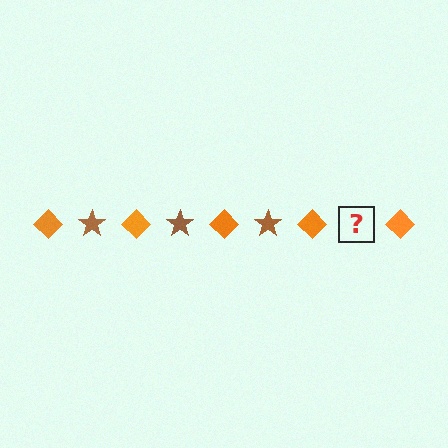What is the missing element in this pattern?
The missing element is a brown star.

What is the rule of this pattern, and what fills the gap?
The rule is that the pattern alternates between orange diamond and brown star. The gap should be filled with a brown star.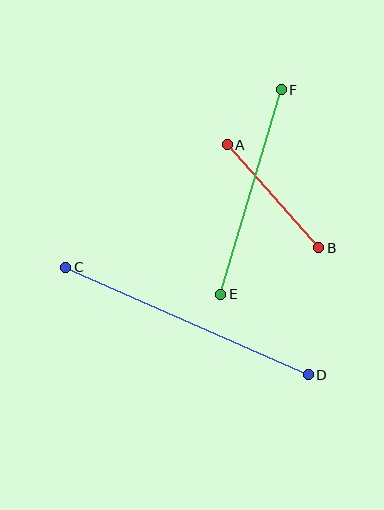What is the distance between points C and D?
The distance is approximately 266 pixels.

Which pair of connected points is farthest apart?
Points C and D are farthest apart.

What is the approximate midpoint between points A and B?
The midpoint is at approximately (273, 196) pixels.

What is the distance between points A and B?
The distance is approximately 138 pixels.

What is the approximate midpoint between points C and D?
The midpoint is at approximately (187, 321) pixels.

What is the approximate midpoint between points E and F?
The midpoint is at approximately (251, 192) pixels.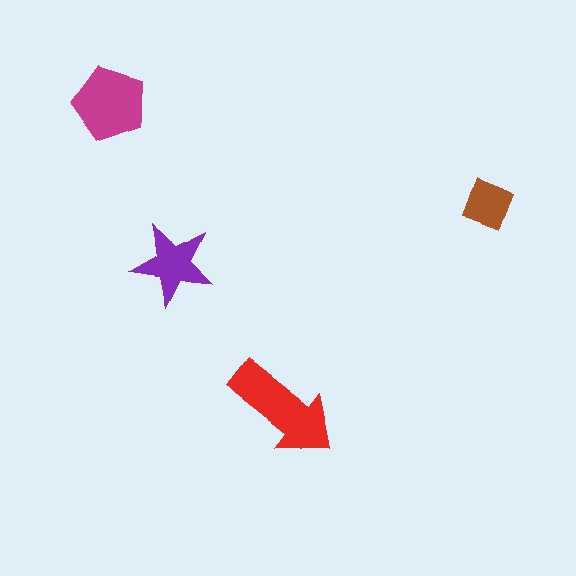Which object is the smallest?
The brown square.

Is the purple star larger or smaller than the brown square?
Larger.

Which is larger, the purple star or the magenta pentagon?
The magenta pentagon.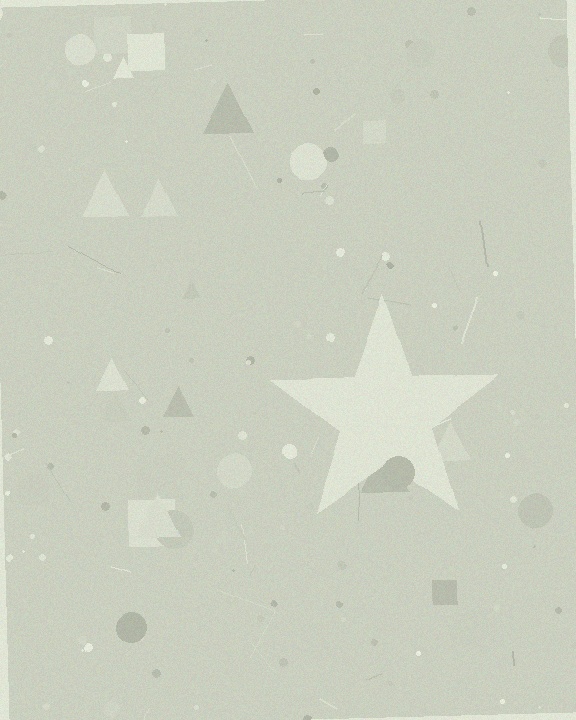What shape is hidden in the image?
A star is hidden in the image.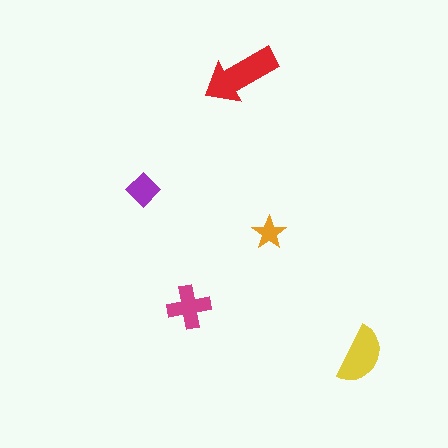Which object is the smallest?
The orange star.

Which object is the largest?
The red arrow.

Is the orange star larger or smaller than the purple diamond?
Smaller.